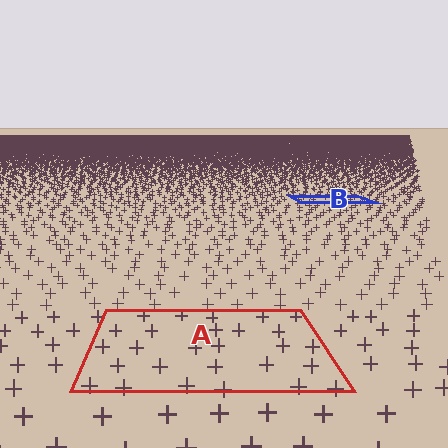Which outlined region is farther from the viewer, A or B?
Region B is farther from the viewer — the texture elements inside it appear smaller and more densely packed.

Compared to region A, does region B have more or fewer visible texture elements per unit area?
Region B has more texture elements per unit area — they are packed more densely because it is farther away.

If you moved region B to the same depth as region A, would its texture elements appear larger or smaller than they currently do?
They would appear larger. At a closer depth, the same texture elements are projected at a bigger on-screen size.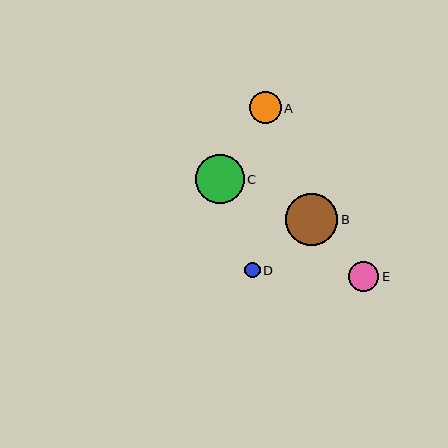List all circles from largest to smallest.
From largest to smallest: B, C, A, E, D.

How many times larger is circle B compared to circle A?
Circle B is approximately 1.6 times the size of circle A.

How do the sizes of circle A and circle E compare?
Circle A and circle E are approximately the same size.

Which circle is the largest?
Circle B is the largest with a size of approximately 52 pixels.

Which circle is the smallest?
Circle D is the smallest with a size of approximately 15 pixels.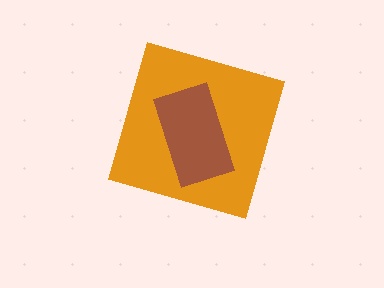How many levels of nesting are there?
2.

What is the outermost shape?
The orange diamond.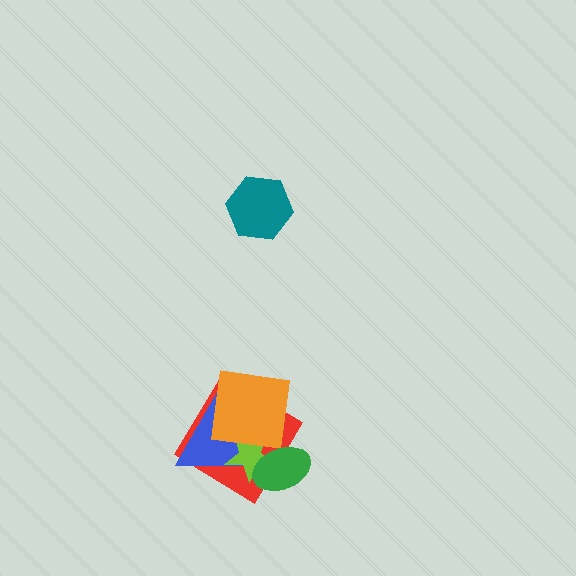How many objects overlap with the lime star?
4 objects overlap with the lime star.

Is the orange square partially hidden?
Yes, it is partially covered by another shape.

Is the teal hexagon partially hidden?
No, no other shape covers it.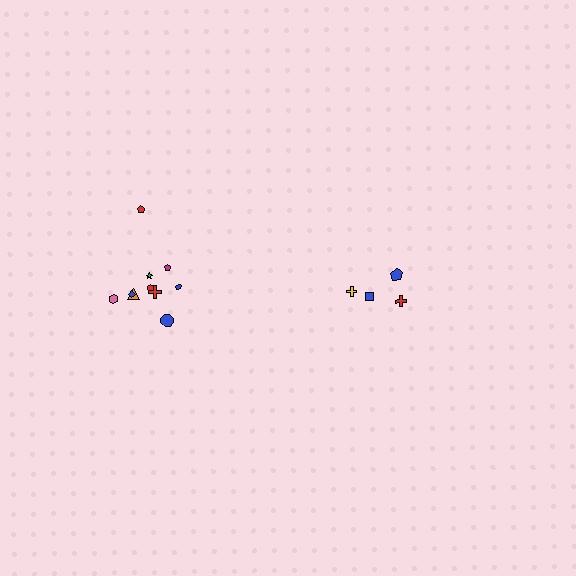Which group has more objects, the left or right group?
The left group.